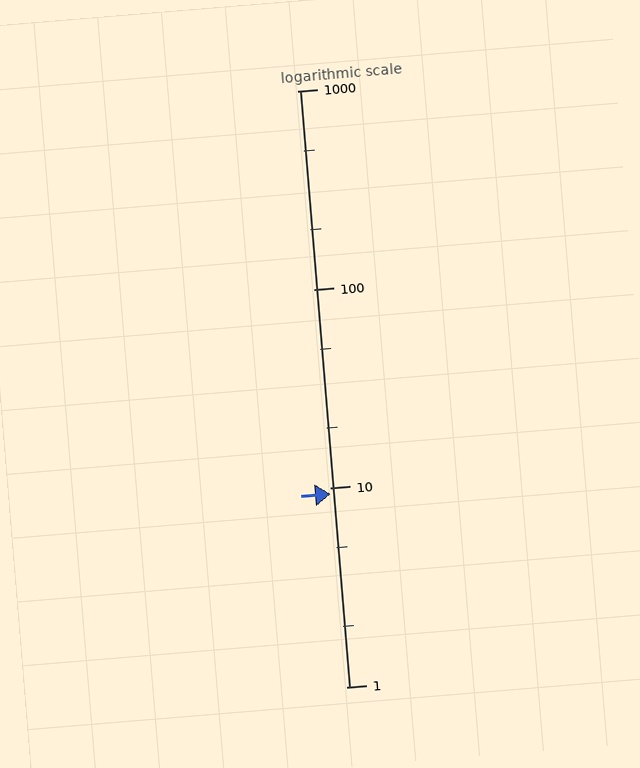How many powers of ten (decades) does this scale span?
The scale spans 3 decades, from 1 to 1000.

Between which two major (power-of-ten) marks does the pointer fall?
The pointer is between 1 and 10.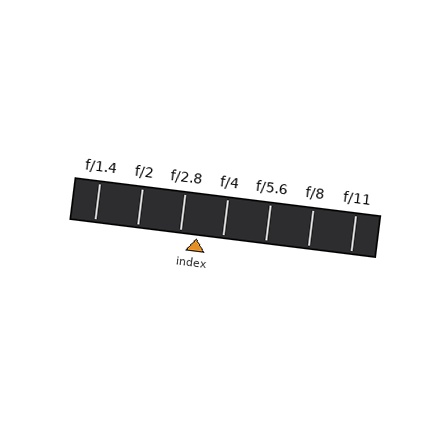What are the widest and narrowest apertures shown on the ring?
The widest aperture shown is f/1.4 and the narrowest is f/11.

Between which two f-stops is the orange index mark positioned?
The index mark is between f/2.8 and f/4.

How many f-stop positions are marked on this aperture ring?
There are 7 f-stop positions marked.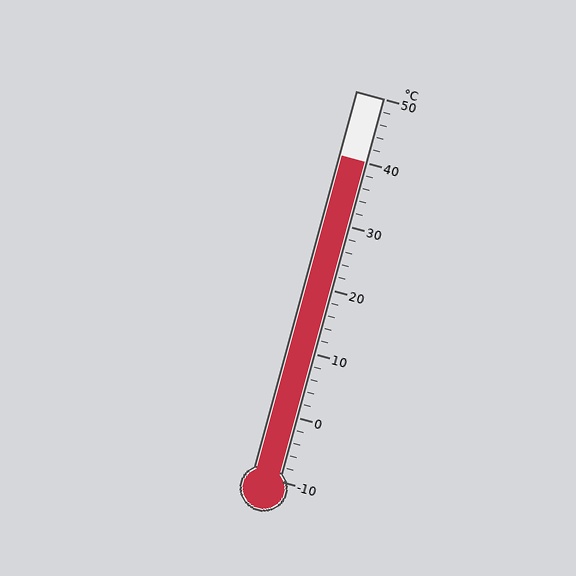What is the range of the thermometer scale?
The thermometer scale ranges from -10°C to 50°C.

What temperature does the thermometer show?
The thermometer shows approximately 40°C.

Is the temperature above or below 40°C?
The temperature is at 40°C.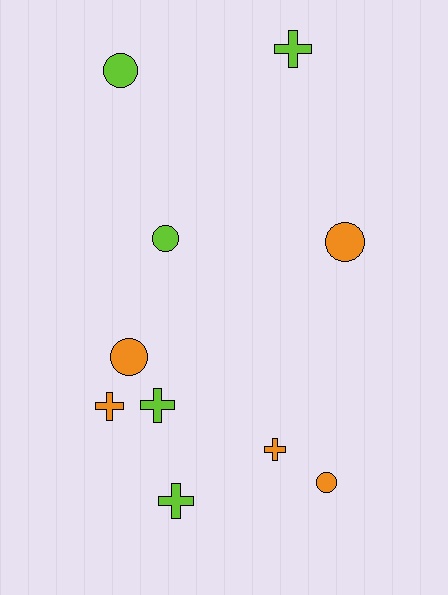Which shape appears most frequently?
Cross, with 5 objects.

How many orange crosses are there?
There are 2 orange crosses.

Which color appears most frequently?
Orange, with 5 objects.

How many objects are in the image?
There are 10 objects.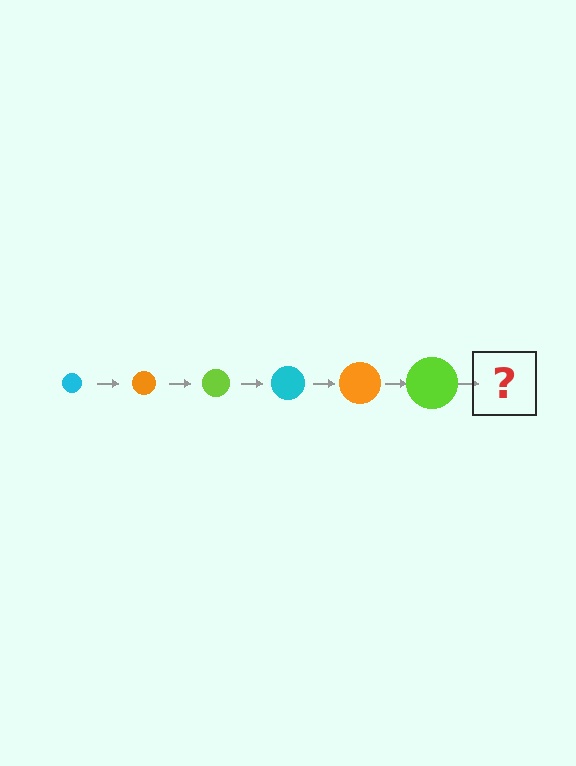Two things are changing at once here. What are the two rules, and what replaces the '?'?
The two rules are that the circle grows larger each step and the color cycles through cyan, orange, and lime. The '?' should be a cyan circle, larger than the previous one.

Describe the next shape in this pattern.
It should be a cyan circle, larger than the previous one.